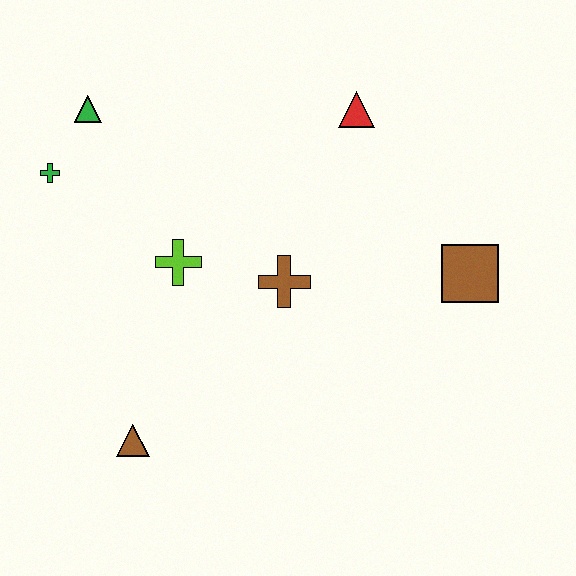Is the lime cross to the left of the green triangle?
No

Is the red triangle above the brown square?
Yes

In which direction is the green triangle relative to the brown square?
The green triangle is to the left of the brown square.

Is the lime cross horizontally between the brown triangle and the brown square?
Yes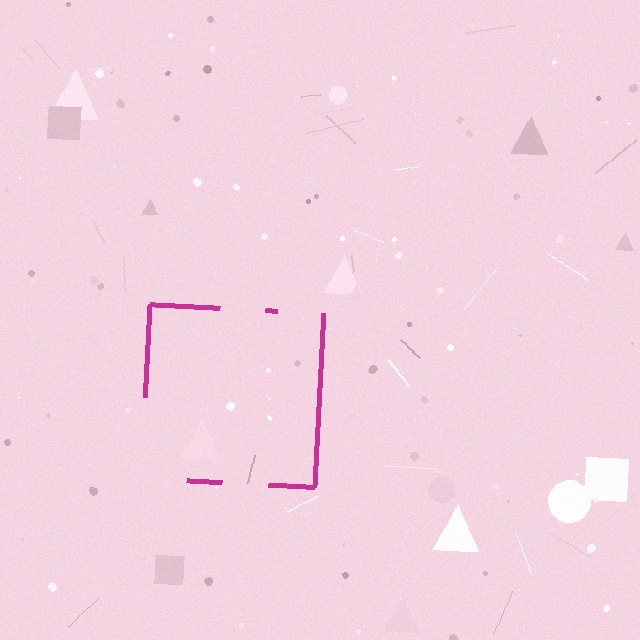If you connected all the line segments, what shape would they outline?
They would outline a square.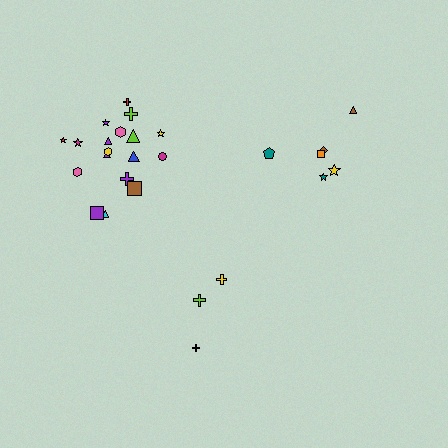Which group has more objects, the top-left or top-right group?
The top-left group.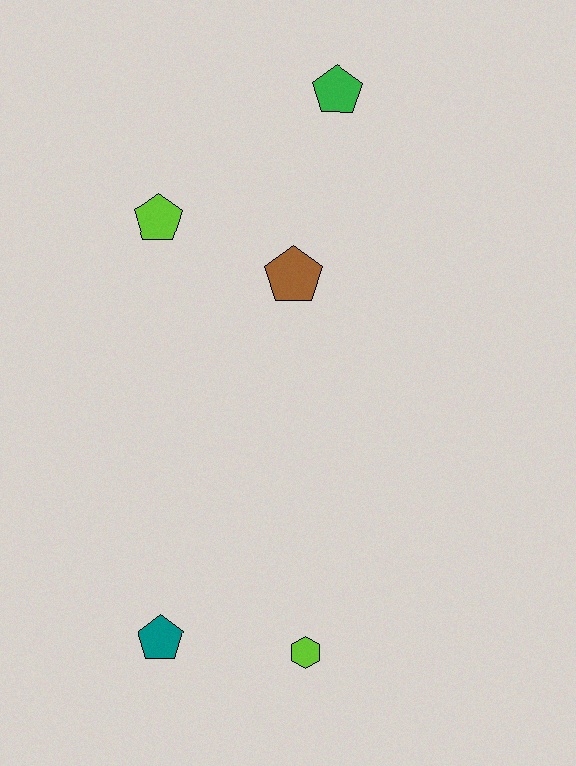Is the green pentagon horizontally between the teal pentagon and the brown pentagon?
No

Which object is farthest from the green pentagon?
The teal pentagon is farthest from the green pentagon.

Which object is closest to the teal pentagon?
The lime hexagon is closest to the teal pentagon.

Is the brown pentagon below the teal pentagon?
No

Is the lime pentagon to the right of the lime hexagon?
No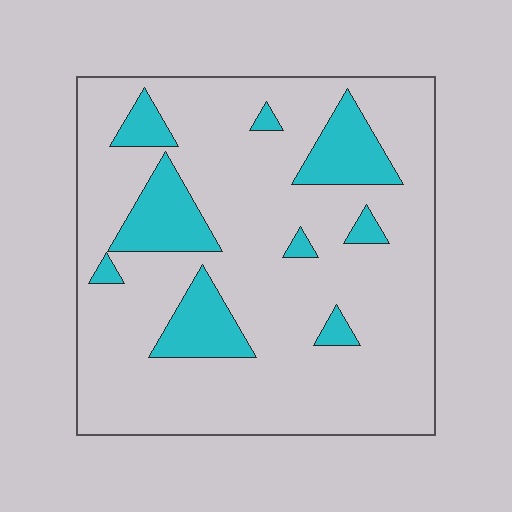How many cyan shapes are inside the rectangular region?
9.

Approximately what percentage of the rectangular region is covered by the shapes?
Approximately 15%.